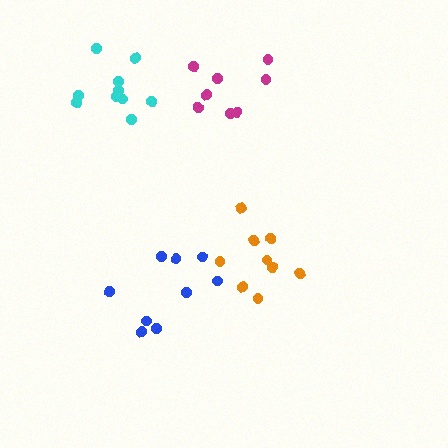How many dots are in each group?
Group 1: 9 dots, Group 2: 8 dots, Group 3: 9 dots, Group 4: 10 dots (36 total).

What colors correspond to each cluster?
The clusters are colored: orange, magenta, blue, cyan.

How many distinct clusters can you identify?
There are 4 distinct clusters.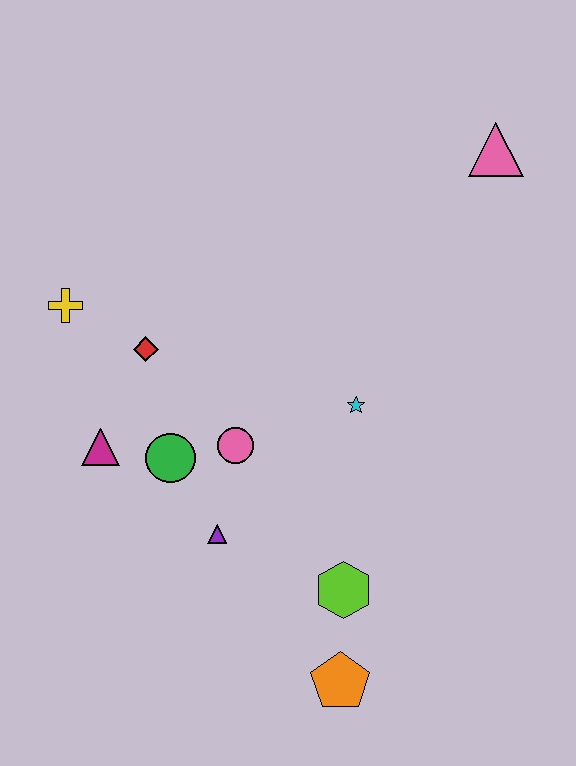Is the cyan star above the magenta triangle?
Yes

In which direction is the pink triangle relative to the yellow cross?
The pink triangle is to the right of the yellow cross.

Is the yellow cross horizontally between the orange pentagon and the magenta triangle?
No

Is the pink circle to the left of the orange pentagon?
Yes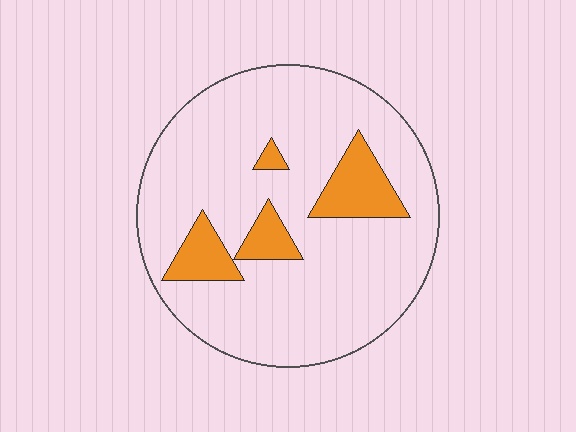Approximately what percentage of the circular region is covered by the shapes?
Approximately 15%.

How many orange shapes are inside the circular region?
4.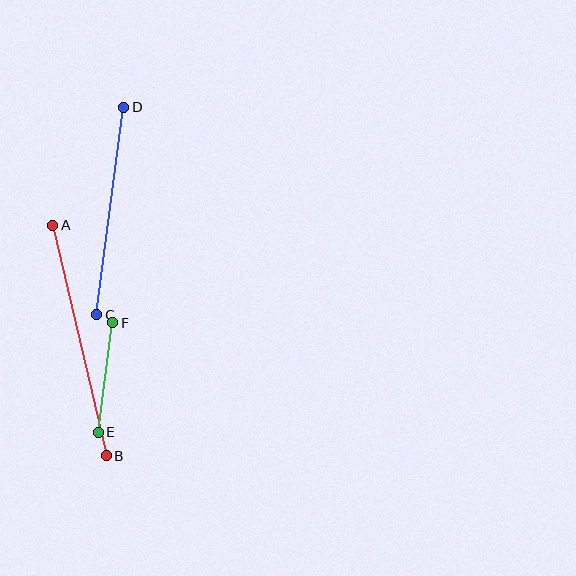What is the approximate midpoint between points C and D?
The midpoint is at approximately (110, 211) pixels.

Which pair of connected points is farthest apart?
Points A and B are farthest apart.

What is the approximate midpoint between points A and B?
The midpoint is at approximately (80, 340) pixels.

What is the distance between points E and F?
The distance is approximately 111 pixels.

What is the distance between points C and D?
The distance is approximately 210 pixels.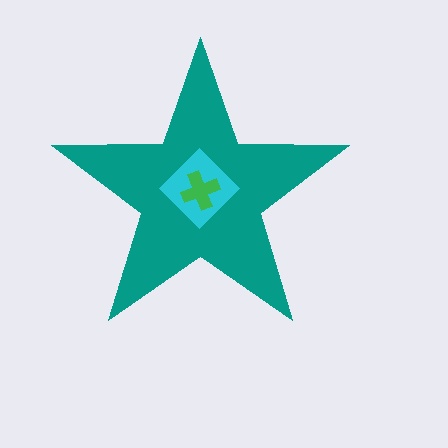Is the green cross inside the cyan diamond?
Yes.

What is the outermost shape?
The teal star.